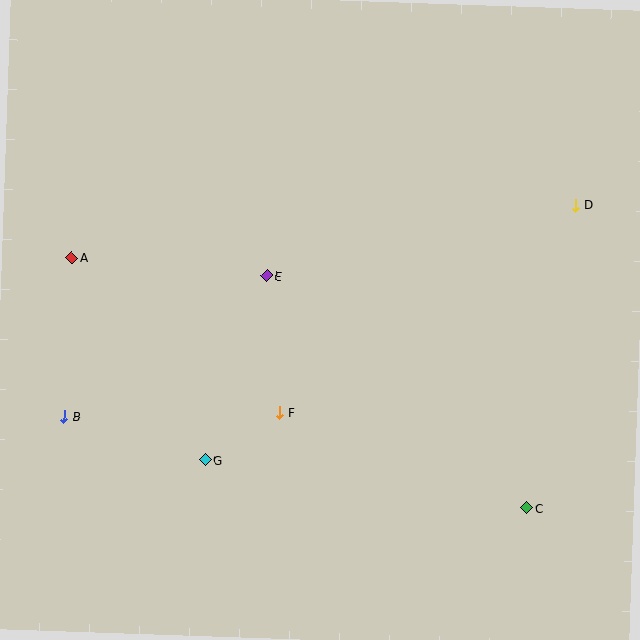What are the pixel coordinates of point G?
Point G is at (205, 460).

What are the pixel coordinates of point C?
Point C is at (527, 508).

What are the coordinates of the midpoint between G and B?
The midpoint between G and B is at (135, 438).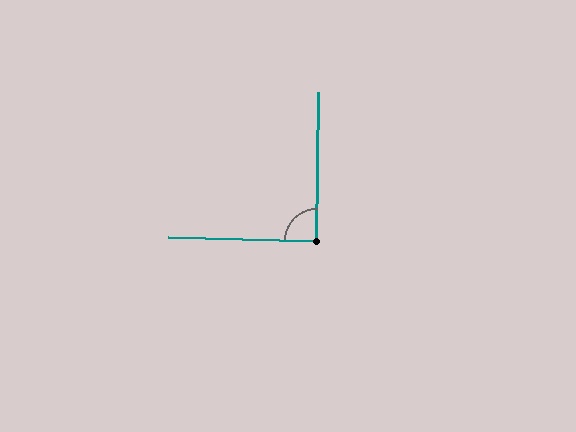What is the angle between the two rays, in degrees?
Approximately 89 degrees.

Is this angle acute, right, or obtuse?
It is approximately a right angle.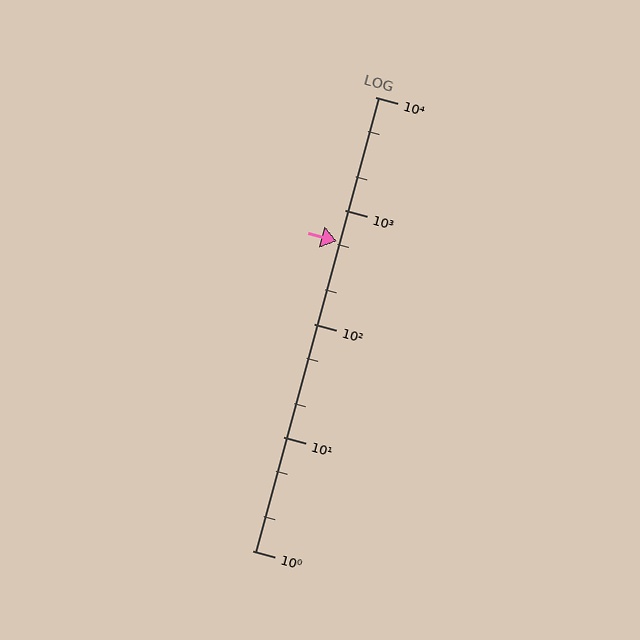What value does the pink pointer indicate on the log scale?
The pointer indicates approximately 530.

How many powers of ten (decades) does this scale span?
The scale spans 4 decades, from 1 to 10000.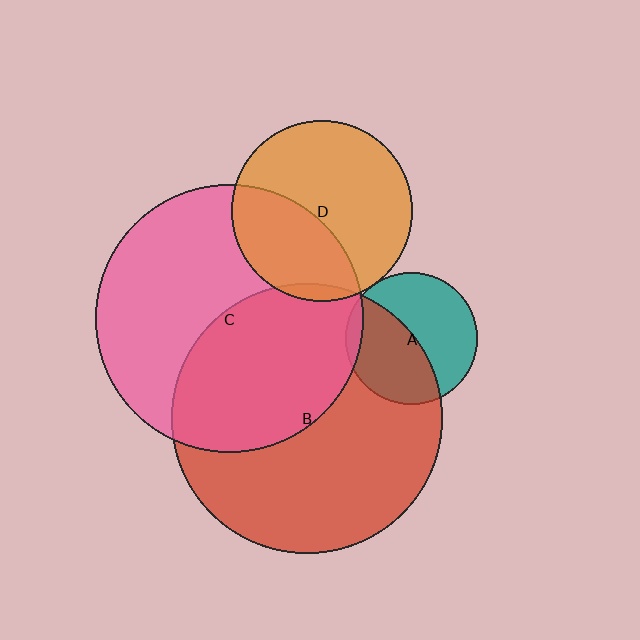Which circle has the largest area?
Circle B (red).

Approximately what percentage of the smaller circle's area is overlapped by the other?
Approximately 5%.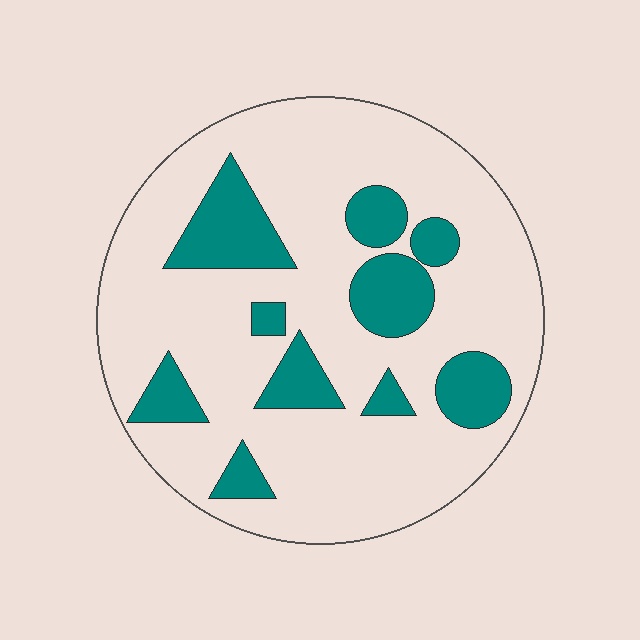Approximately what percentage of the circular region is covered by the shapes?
Approximately 20%.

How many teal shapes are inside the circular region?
10.